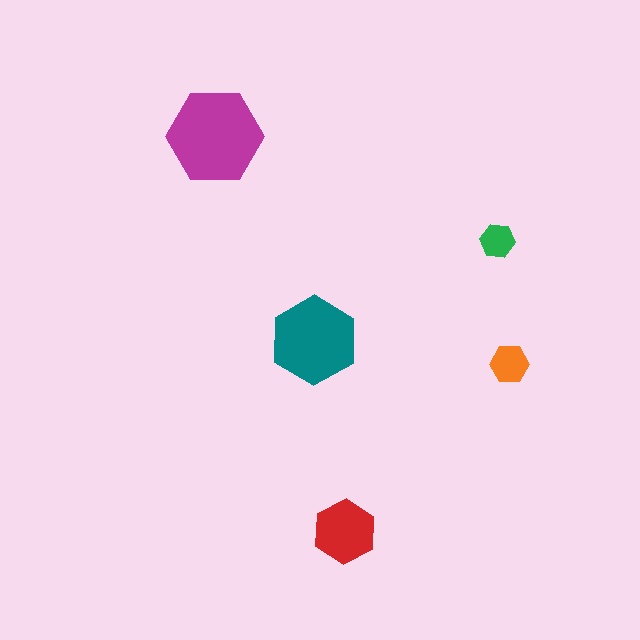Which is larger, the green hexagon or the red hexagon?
The red one.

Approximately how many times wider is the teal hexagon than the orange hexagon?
About 2.5 times wider.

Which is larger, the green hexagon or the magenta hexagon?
The magenta one.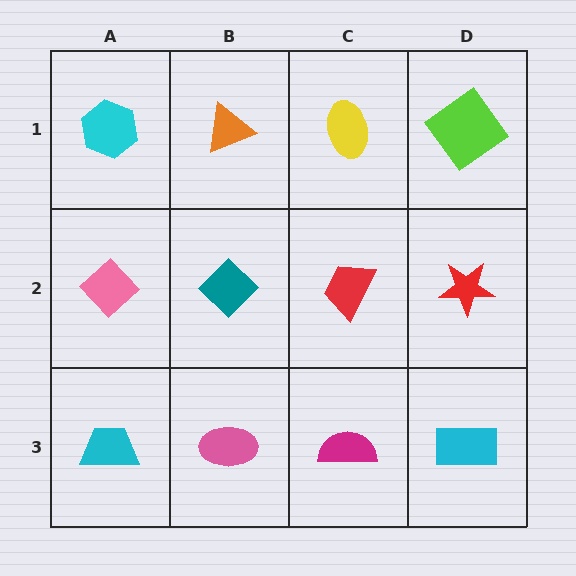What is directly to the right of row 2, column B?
A red trapezoid.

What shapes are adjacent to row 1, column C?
A red trapezoid (row 2, column C), an orange triangle (row 1, column B), a lime diamond (row 1, column D).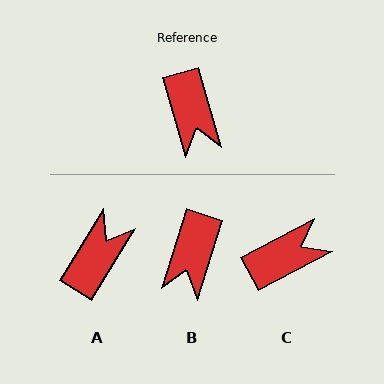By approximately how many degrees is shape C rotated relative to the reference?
Approximately 103 degrees counter-clockwise.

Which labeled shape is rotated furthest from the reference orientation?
A, about 133 degrees away.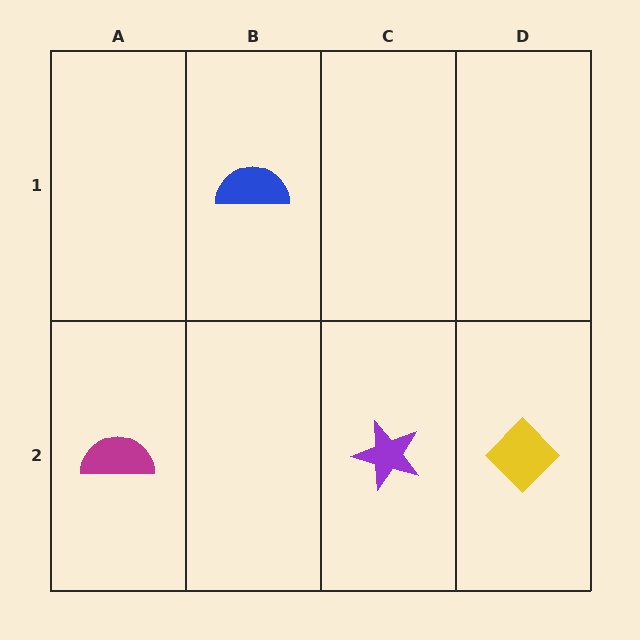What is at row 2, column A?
A magenta semicircle.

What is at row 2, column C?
A purple star.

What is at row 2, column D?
A yellow diamond.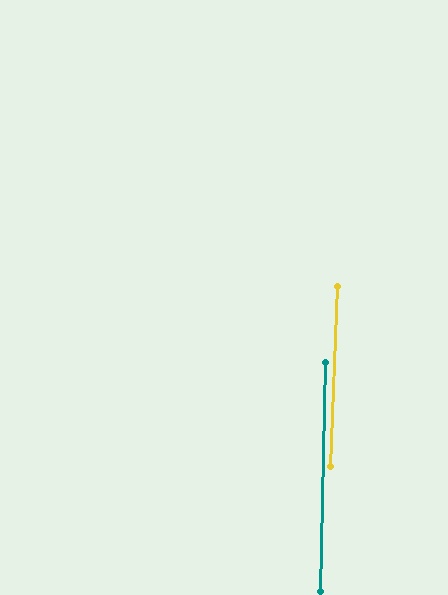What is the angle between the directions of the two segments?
Approximately 1 degree.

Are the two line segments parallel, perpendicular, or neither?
Parallel — their directions differ by only 0.9°.